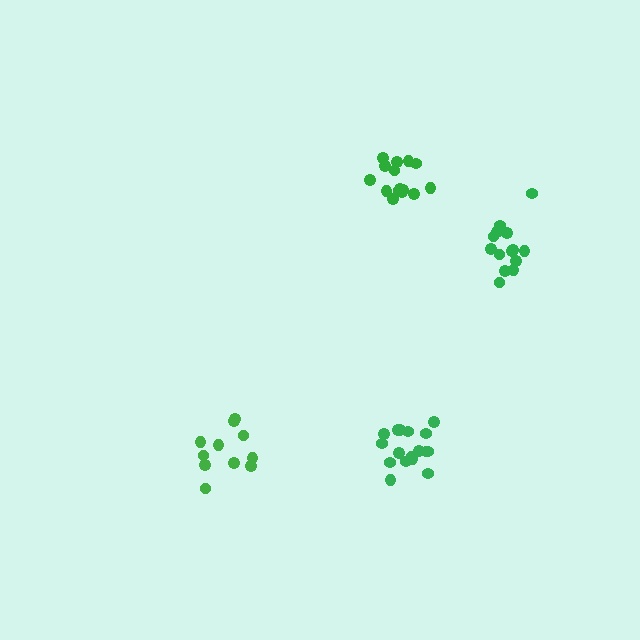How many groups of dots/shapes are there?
There are 4 groups.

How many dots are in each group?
Group 1: 16 dots, Group 2: 17 dots, Group 3: 11 dots, Group 4: 14 dots (58 total).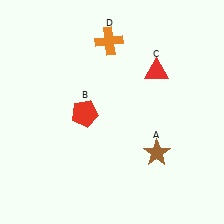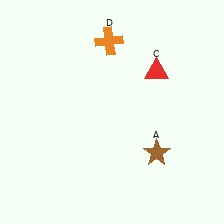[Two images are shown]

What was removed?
The red pentagon (B) was removed in Image 2.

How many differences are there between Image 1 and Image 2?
There is 1 difference between the two images.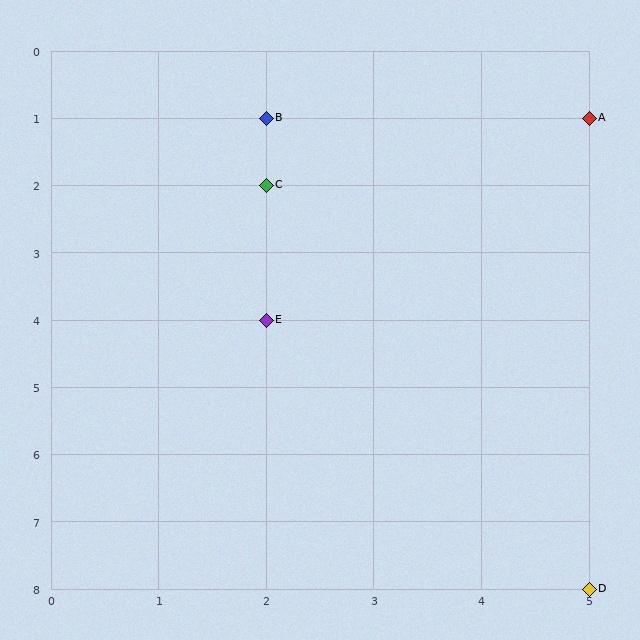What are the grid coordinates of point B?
Point B is at grid coordinates (2, 1).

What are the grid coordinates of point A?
Point A is at grid coordinates (5, 1).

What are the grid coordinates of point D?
Point D is at grid coordinates (5, 8).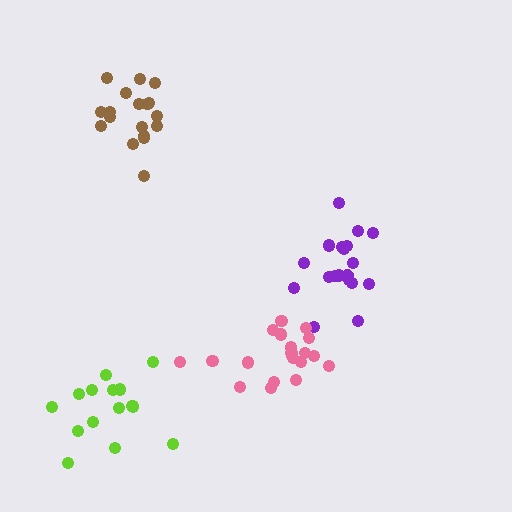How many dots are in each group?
Group 1: 20 dots, Group 2: 15 dots, Group 3: 20 dots, Group 4: 18 dots (73 total).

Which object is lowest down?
The lime cluster is bottommost.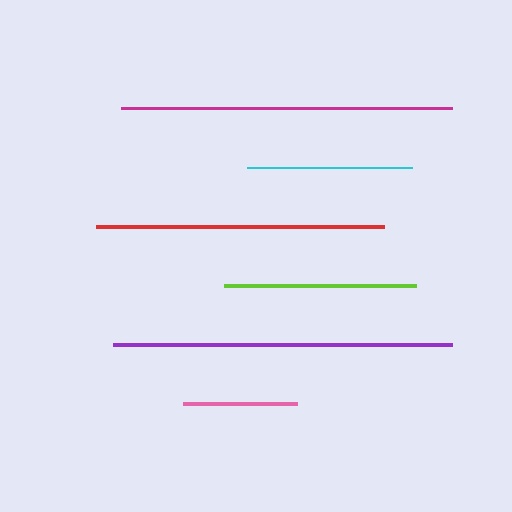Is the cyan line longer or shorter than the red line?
The red line is longer than the cyan line.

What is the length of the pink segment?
The pink segment is approximately 114 pixels long.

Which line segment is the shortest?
The pink line is the shortest at approximately 114 pixels.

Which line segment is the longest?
The purple line is the longest at approximately 338 pixels.